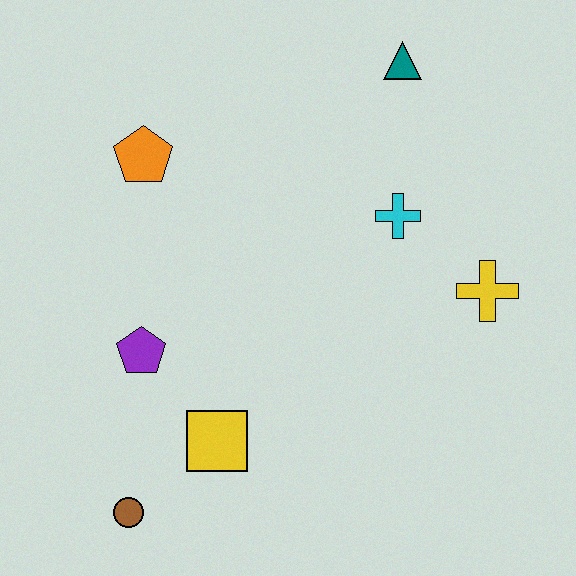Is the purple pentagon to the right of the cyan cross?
No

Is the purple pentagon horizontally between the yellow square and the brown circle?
Yes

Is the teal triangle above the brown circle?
Yes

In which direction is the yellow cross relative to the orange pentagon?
The yellow cross is to the right of the orange pentagon.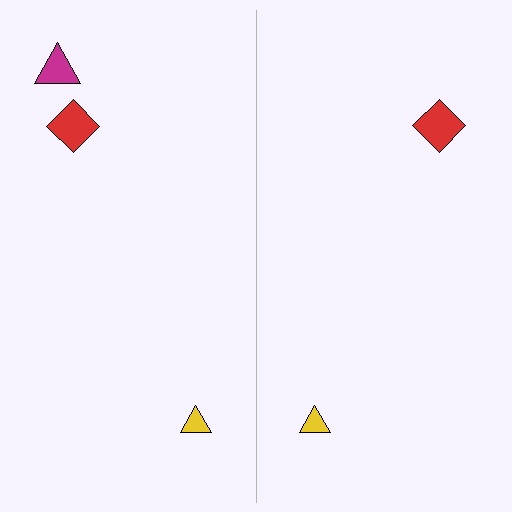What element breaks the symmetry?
A magenta triangle is missing from the right side.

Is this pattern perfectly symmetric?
No, the pattern is not perfectly symmetric. A magenta triangle is missing from the right side.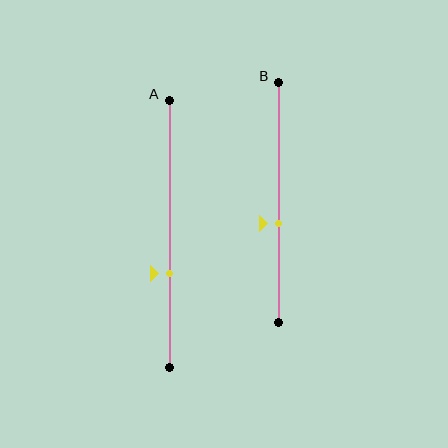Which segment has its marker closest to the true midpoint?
Segment B has its marker closest to the true midpoint.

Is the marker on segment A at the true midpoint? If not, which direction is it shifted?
No, the marker on segment A is shifted downward by about 15% of the segment length.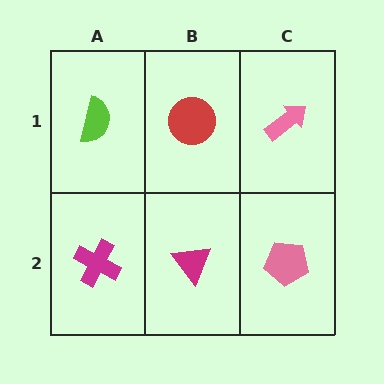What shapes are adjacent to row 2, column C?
A pink arrow (row 1, column C), a magenta triangle (row 2, column B).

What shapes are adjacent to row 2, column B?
A red circle (row 1, column B), a magenta cross (row 2, column A), a pink pentagon (row 2, column C).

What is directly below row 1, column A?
A magenta cross.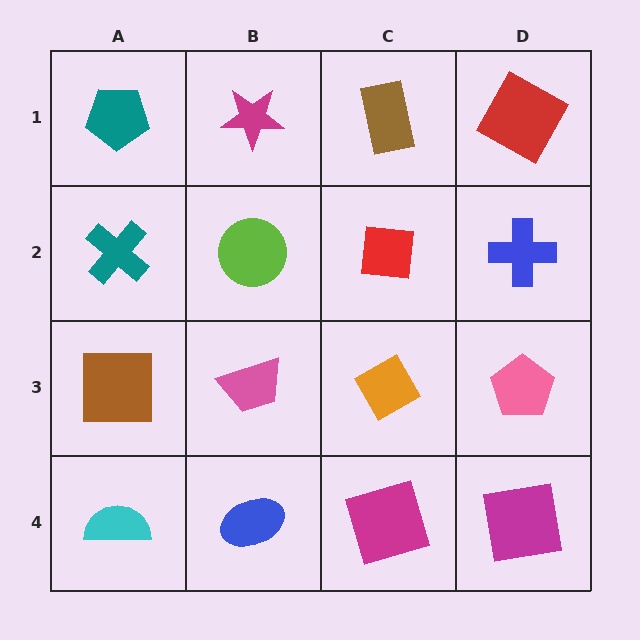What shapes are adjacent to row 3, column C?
A red square (row 2, column C), a magenta square (row 4, column C), a pink trapezoid (row 3, column B), a pink pentagon (row 3, column D).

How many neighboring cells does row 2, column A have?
3.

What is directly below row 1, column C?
A red square.